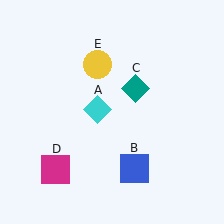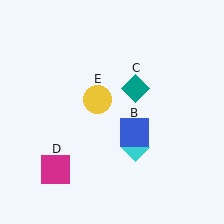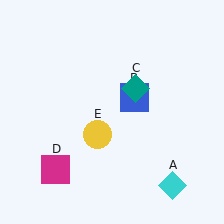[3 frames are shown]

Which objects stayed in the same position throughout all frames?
Teal diamond (object C) and magenta square (object D) remained stationary.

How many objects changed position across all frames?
3 objects changed position: cyan diamond (object A), blue square (object B), yellow circle (object E).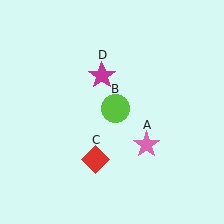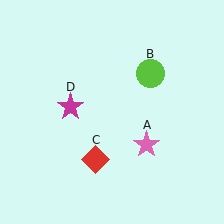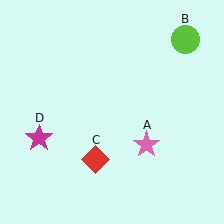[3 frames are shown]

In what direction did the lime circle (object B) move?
The lime circle (object B) moved up and to the right.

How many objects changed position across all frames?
2 objects changed position: lime circle (object B), magenta star (object D).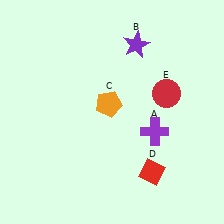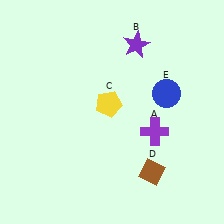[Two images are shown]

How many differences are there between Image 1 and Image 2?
There are 3 differences between the two images.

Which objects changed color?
C changed from orange to yellow. D changed from red to brown. E changed from red to blue.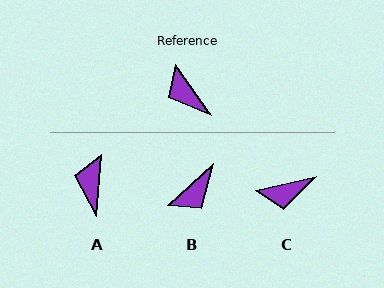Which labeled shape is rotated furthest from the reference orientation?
B, about 98 degrees away.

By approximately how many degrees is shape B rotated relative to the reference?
Approximately 98 degrees counter-clockwise.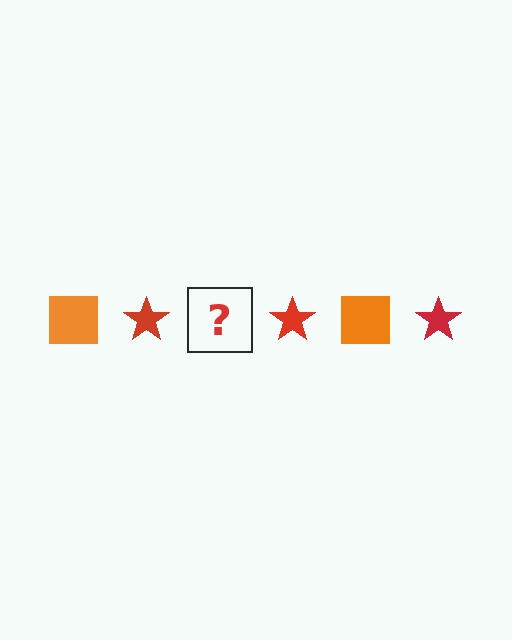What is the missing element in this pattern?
The missing element is an orange square.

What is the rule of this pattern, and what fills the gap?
The rule is that the pattern alternates between orange square and red star. The gap should be filled with an orange square.